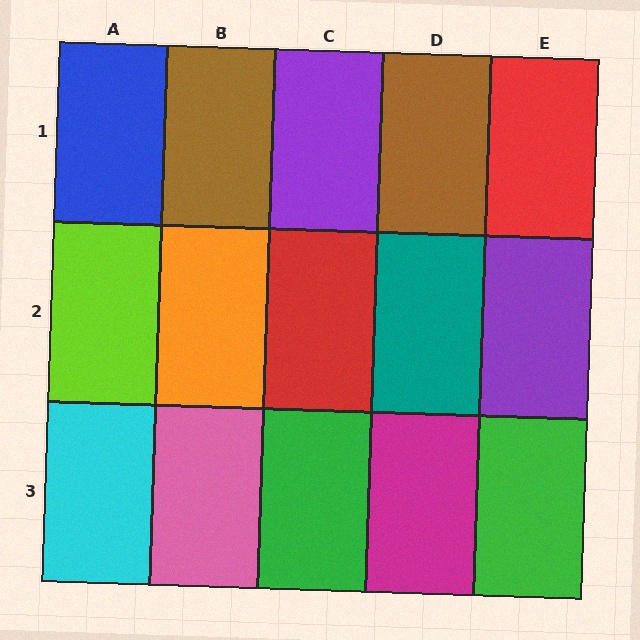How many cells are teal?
1 cell is teal.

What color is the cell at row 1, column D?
Brown.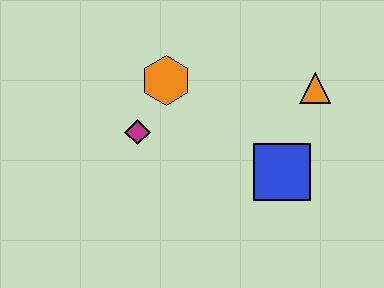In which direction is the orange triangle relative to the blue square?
The orange triangle is above the blue square.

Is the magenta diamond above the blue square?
Yes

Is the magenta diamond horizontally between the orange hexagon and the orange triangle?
No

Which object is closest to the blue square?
The orange triangle is closest to the blue square.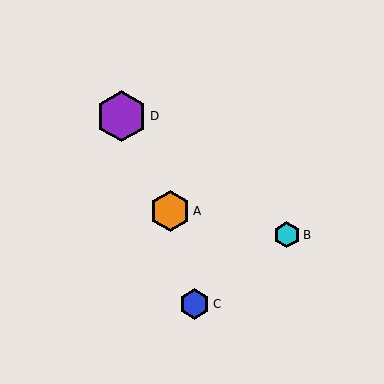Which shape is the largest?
The purple hexagon (labeled D) is the largest.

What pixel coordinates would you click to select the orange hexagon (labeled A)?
Click at (170, 211) to select the orange hexagon A.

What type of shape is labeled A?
Shape A is an orange hexagon.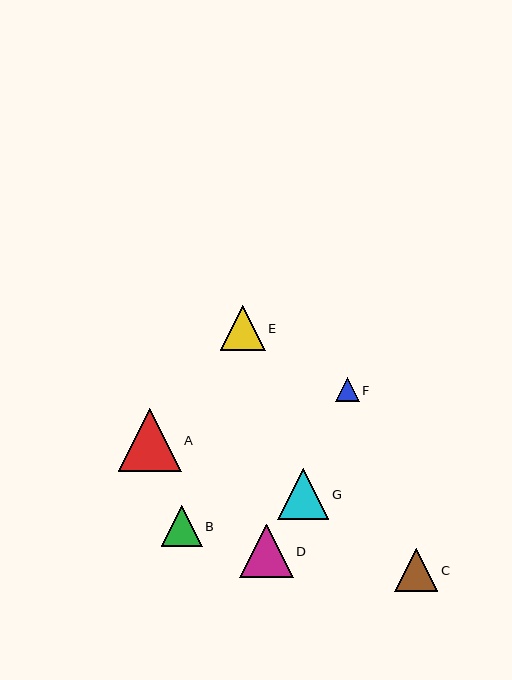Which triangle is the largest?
Triangle A is the largest with a size of approximately 63 pixels.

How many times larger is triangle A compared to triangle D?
Triangle A is approximately 1.2 times the size of triangle D.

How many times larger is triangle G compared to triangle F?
Triangle G is approximately 2.1 times the size of triangle F.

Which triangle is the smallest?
Triangle F is the smallest with a size of approximately 24 pixels.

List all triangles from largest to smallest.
From largest to smallest: A, D, G, E, C, B, F.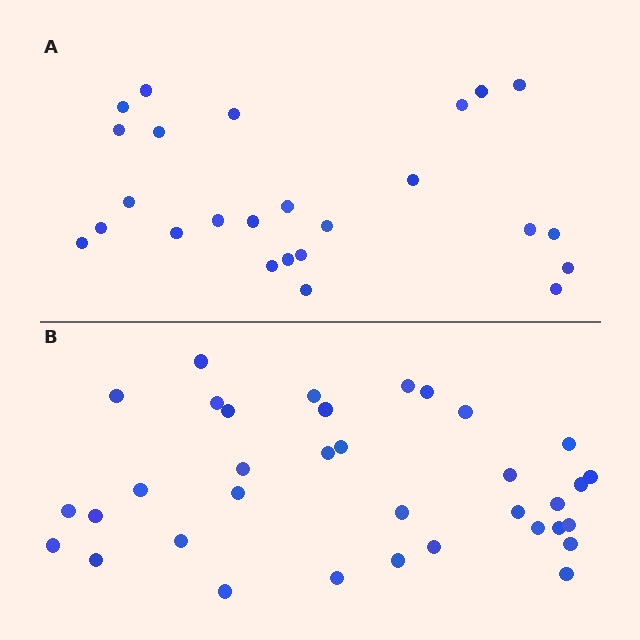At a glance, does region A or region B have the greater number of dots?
Region B (the bottom region) has more dots.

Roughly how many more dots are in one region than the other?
Region B has roughly 10 or so more dots than region A.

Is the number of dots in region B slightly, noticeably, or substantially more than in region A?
Region B has noticeably more, but not dramatically so. The ratio is roughly 1.4 to 1.